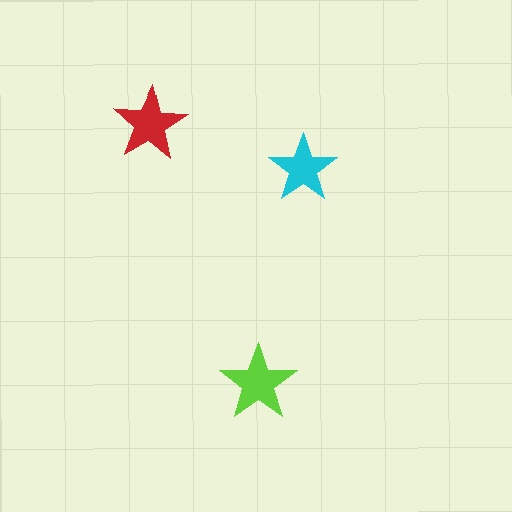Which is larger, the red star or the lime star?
The lime one.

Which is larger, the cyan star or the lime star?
The lime one.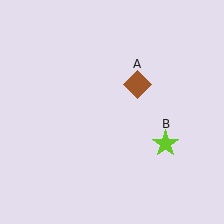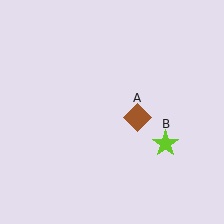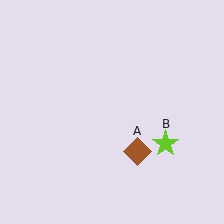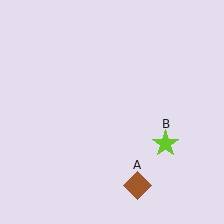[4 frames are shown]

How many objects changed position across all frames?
1 object changed position: brown diamond (object A).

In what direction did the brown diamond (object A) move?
The brown diamond (object A) moved down.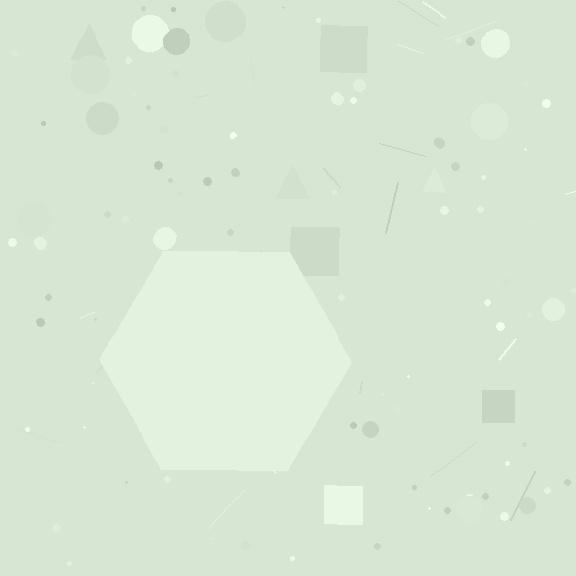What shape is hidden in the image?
A hexagon is hidden in the image.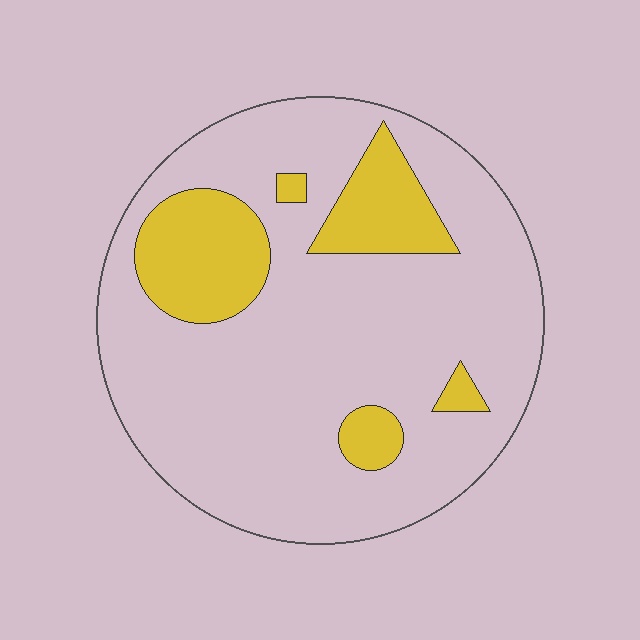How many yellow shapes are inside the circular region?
5.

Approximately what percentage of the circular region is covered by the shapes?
Approximately 20%.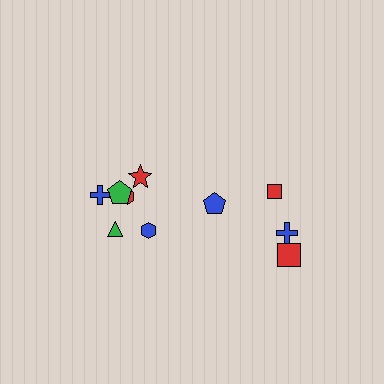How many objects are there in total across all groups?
There are 10 objects.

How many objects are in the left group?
There are 6 objects.